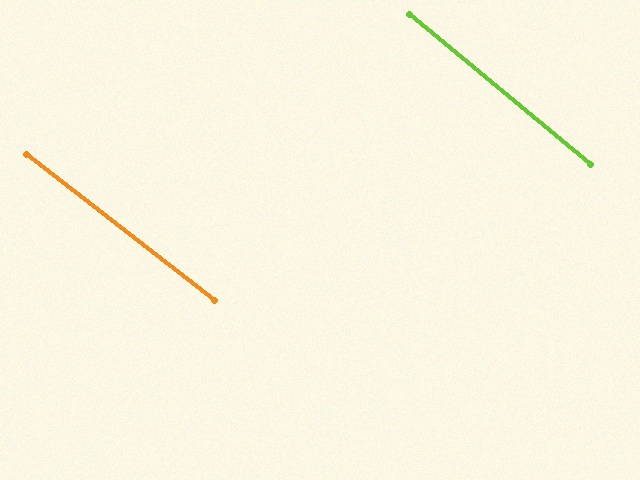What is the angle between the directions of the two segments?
Approximately 2 degrees.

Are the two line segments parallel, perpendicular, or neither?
Parallel — their directions differ by only 1.9°.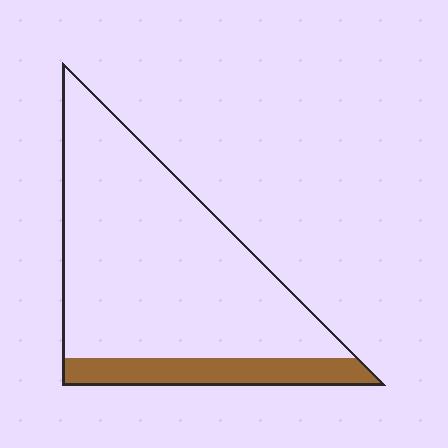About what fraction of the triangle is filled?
About one sixth (1/6).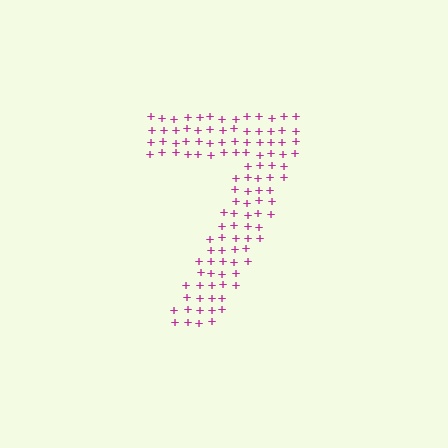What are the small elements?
The small elements are plus signs.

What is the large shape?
The large shape is the digit 7.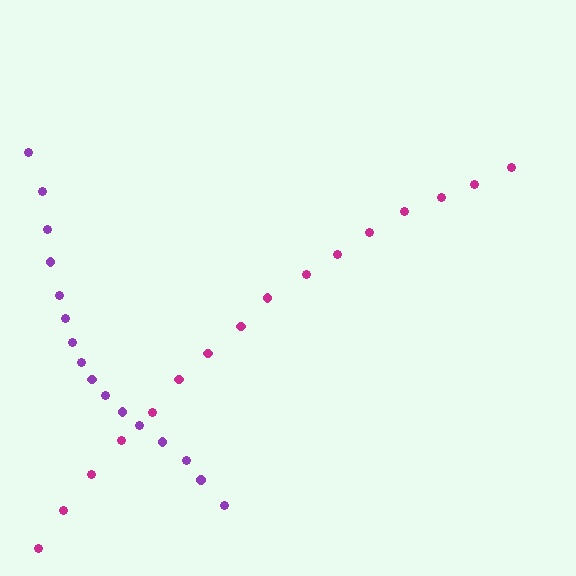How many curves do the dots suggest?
There are 2 distinct paths.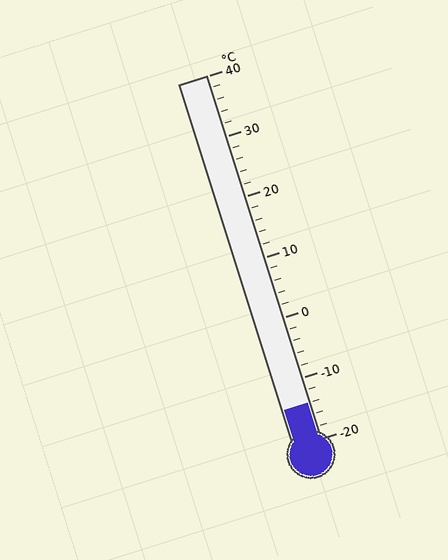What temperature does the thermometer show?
The thermometer shows approximately -14°C.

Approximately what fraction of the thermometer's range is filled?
The thermometer is filled to approximately 10% of its range.